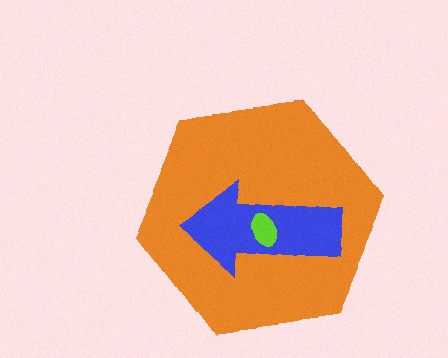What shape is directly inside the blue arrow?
The lime ellipse.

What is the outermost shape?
The orange hexagon.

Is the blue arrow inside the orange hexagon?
Yes.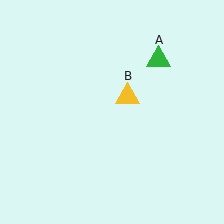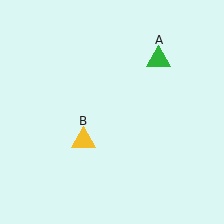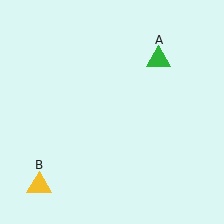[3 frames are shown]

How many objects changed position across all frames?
1 object changed position: yellow triangle (object B).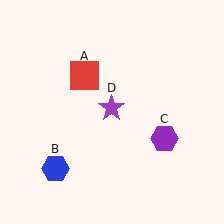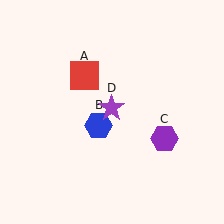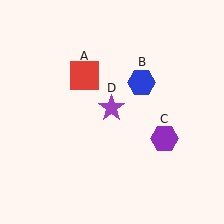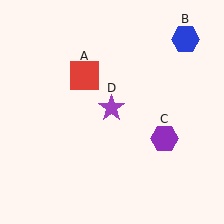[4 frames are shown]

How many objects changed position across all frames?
1 object changed position: blue hexagon (object B).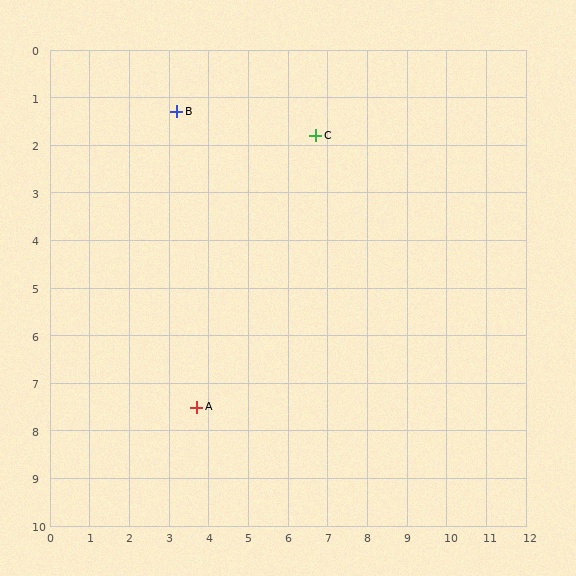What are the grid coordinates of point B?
Point B is at approximately (3.2, 1.3).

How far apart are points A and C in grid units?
Points A and C are about 6.4 grid units apart.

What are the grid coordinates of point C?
Point C is at approximately (6.7, 1.8).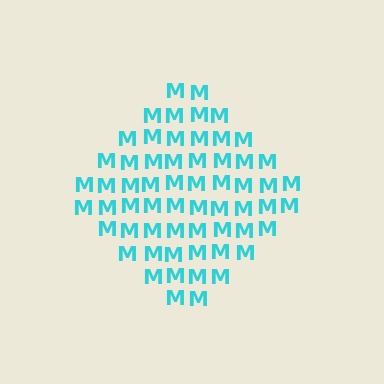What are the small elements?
The small elements are letter M's.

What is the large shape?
The large shape is a diamond.